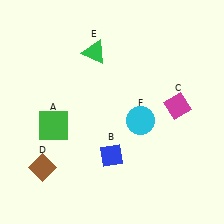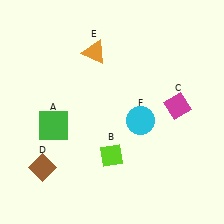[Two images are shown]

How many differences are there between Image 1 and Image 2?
There are 2 differences between the two images.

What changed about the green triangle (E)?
In Image 1, E is green. In Image 2, it changed to orange.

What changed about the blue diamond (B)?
In Image 1, B is blue. In Image 2, it changed to lime.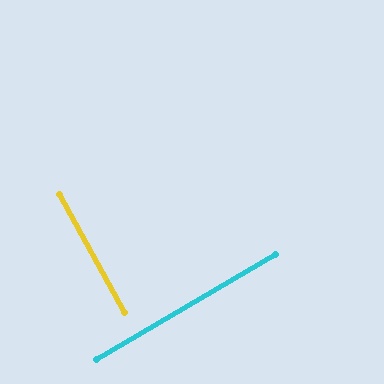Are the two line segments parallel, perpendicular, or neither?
Perpendicular — they meet at approximately 89°.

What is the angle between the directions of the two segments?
Approximately 89 degrees.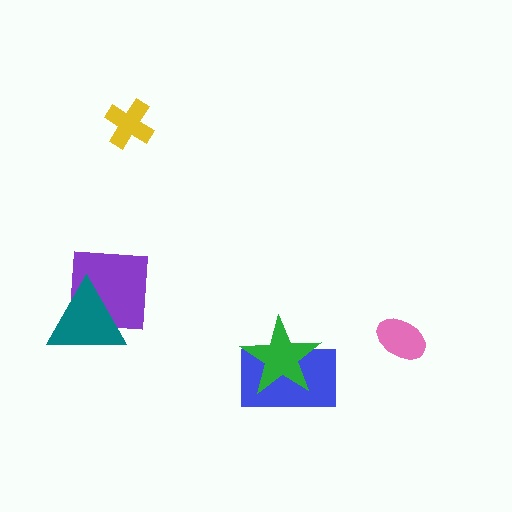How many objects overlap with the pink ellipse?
0 objects overlap with the pink ellipse.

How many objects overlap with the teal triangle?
1 object overlaps with the teal triangle.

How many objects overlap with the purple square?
1 object overlaps with the purple square.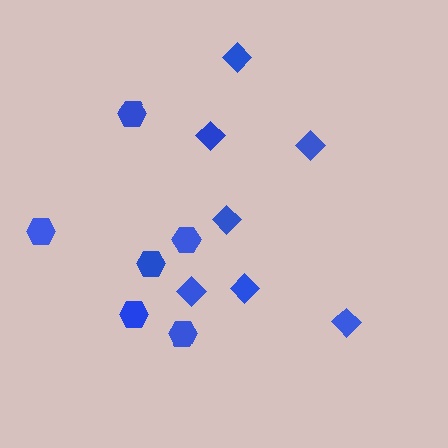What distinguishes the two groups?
There are 2 groups: one group of hexagons (6) and one group of diamonds (7).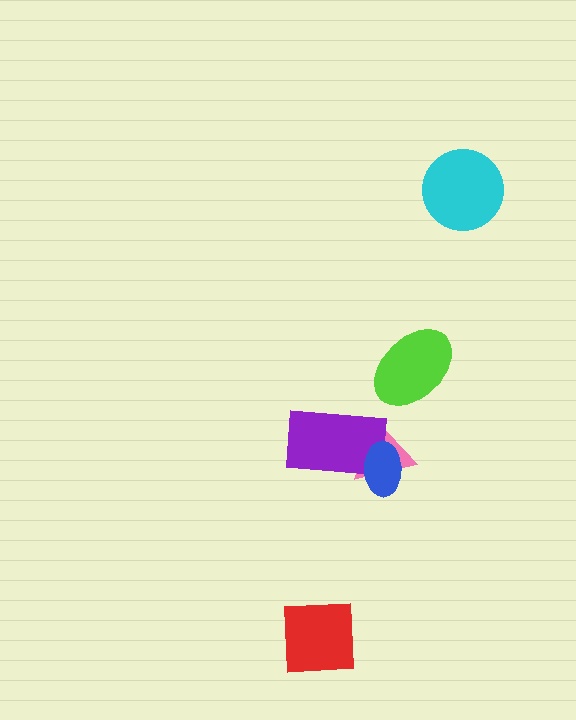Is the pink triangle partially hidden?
Yes, it is partially covered by another shape.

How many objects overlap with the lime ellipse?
0 objects overlap with the lime ellipse.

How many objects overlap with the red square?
0 objects overlap with the red square.